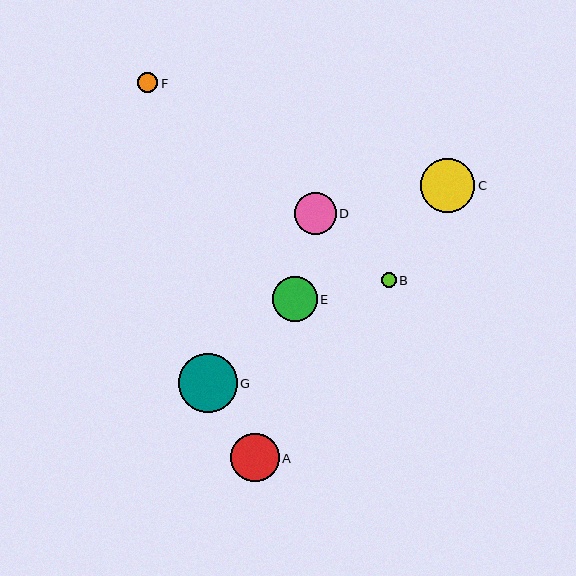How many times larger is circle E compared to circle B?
Circle E is approximately 2.9 times the size of circle B.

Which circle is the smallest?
Circle B is the smallest with a size of approximately 15 pixels.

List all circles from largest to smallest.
From largest to smallest: G, C, A, E, D, F, B.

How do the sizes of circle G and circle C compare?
Circle G and circle C are approximately the same size.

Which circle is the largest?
Circle G is the largest with a size of approximately 59 pixels.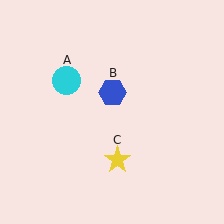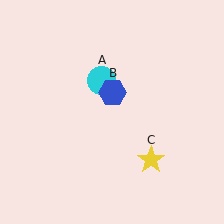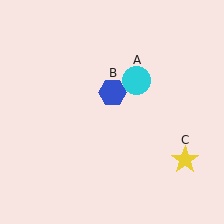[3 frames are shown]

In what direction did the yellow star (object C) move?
The yellow star (object C) moved right.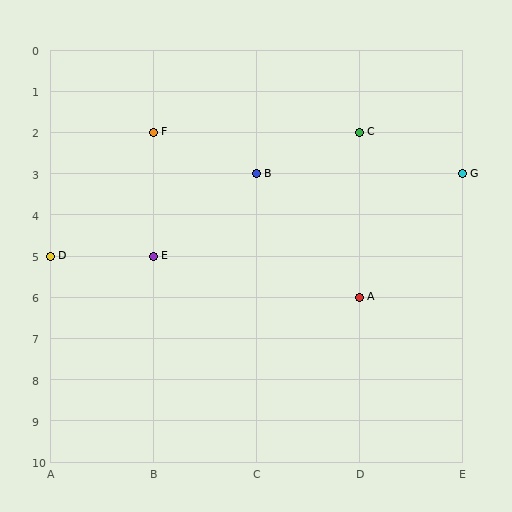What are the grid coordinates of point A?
Point A is at grid coordinates (D, 6).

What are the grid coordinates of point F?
Point F is at grid coordinates (B, 2).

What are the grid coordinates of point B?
Point B is at grid coordinates (C, 3).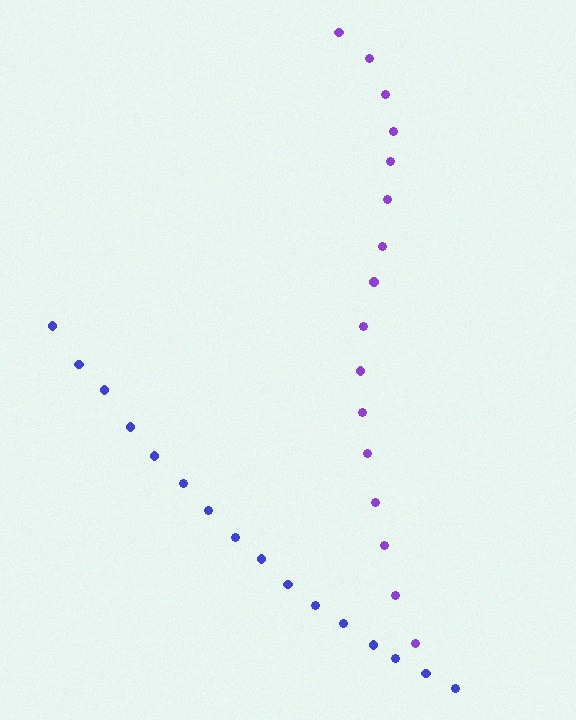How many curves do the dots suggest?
There are 2 distinct paths.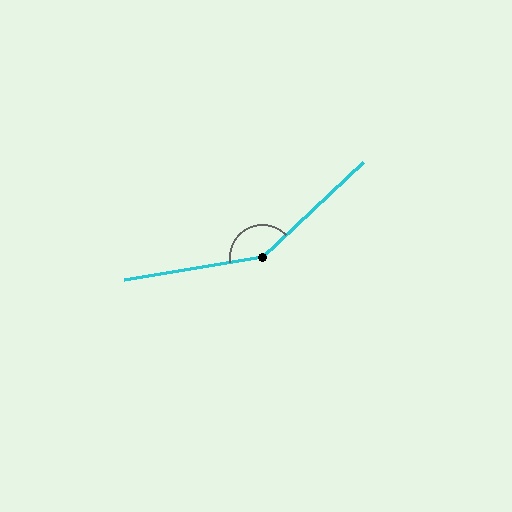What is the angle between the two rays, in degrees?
Approximately 146 degrees.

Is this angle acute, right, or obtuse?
It is obtuse.